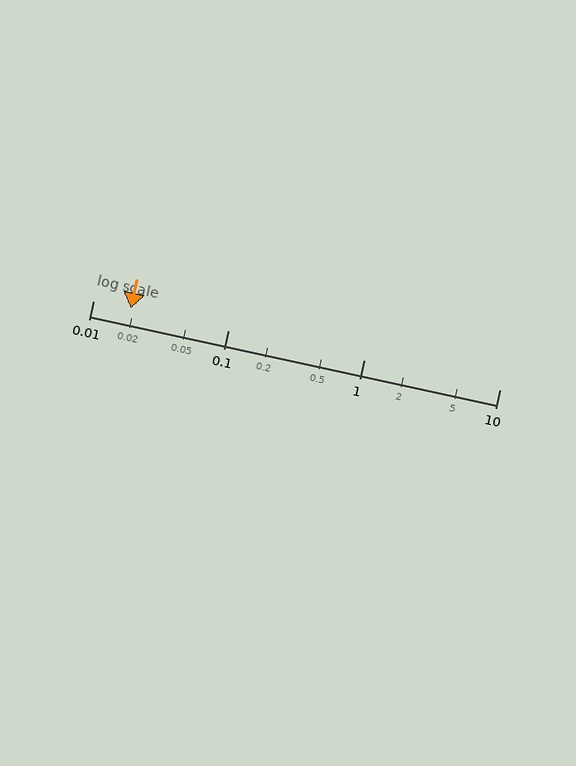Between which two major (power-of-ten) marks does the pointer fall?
The pointer is between 0.01 and 0.1.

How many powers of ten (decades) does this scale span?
The scale spans 3 decades, from 0.01 to 10.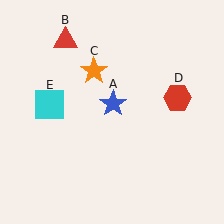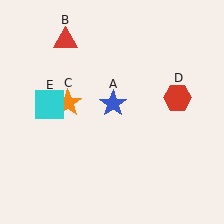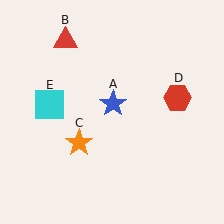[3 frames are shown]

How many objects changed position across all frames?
1 object changed position: orange star (object C).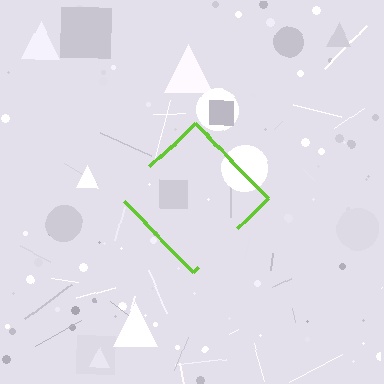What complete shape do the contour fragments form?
The contour fragments form a diamond.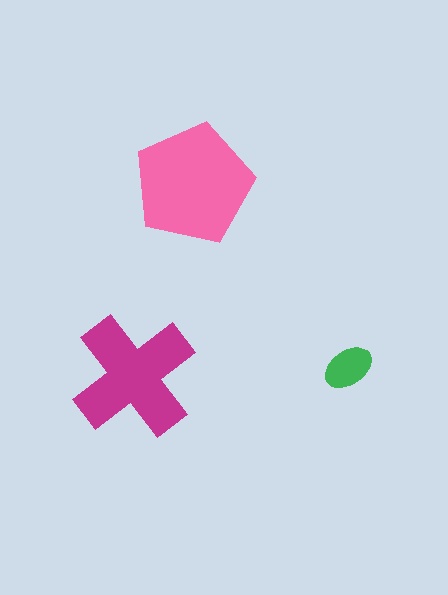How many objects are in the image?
There are 3 objects in the image.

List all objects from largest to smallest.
The pink pentagon, the magenta cross, the green ellipse.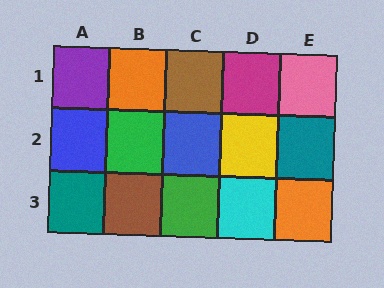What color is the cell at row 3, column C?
Green.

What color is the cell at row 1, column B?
Orange.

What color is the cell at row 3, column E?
Orange.